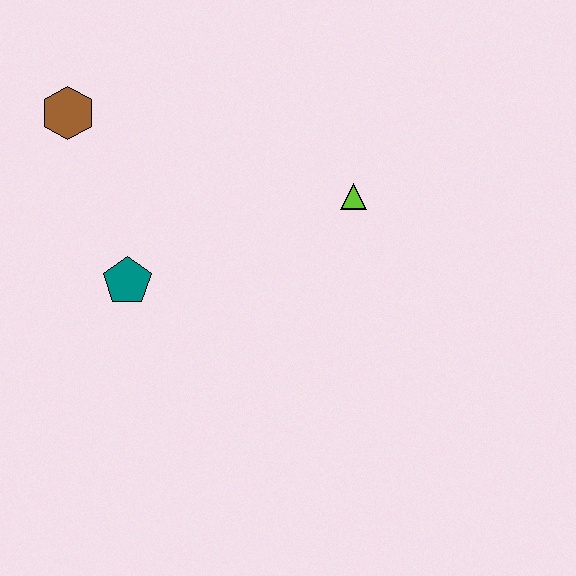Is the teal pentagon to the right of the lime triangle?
No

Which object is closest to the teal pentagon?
The brown hexagon is closest to the teal pentagon.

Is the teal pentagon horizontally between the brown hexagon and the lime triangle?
Yes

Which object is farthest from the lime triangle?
The brown hexagon is farthest from the lime triangle.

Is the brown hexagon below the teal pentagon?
No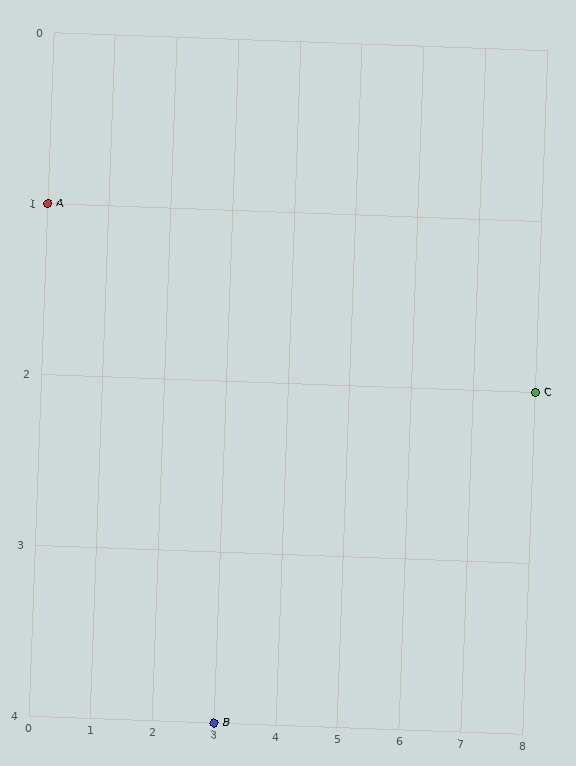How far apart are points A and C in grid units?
Points A and C are 8 columns and 1 row apart (about 8.1 grid units diagonally).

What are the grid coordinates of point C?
Point C is at grid coordinates (8, 2).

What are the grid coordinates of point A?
Point A is at grid coordinates (0, 1).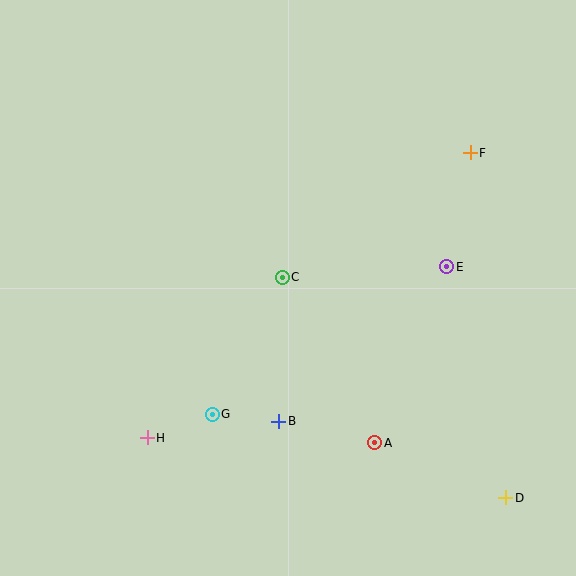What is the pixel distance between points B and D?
The distance between B and D is 239 pixels.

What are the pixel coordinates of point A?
Point A is at (375, 443).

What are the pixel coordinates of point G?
Point G is at (212, 414).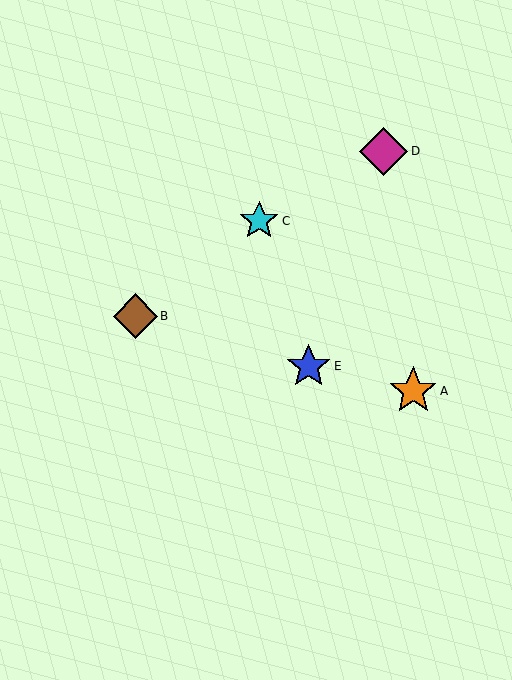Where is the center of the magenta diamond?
The center of the magenta diamond is at (384, 151).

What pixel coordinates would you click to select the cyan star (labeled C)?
Click at (259, 221) to select the cyan star C.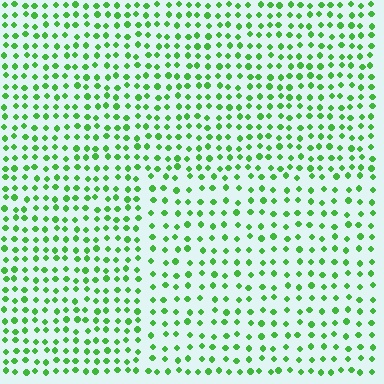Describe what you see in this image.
The image contains small green elements arranged at two different densities. A rectangle-shaped region is visible where the elements are less densely packed than the surrounding area.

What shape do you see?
I see a rectangle.